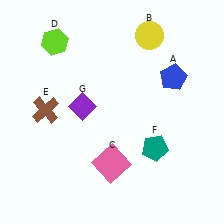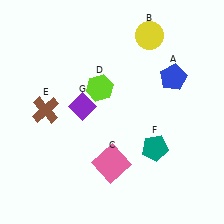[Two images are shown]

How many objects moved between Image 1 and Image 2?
1 object moved between the two images.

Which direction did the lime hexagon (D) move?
The lime hexagon (D) moved down.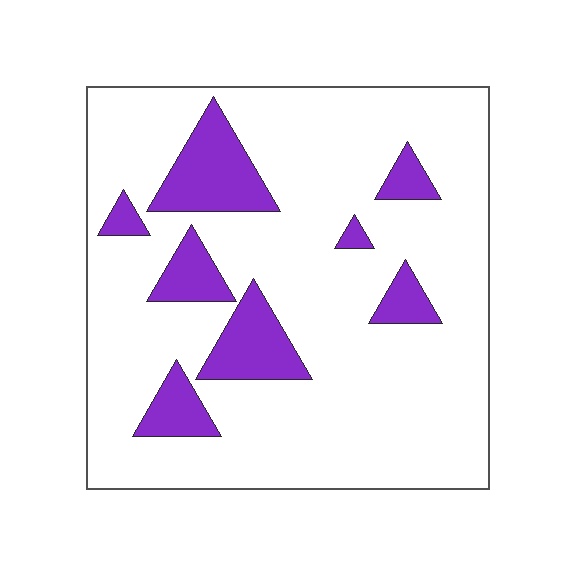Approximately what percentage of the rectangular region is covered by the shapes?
Approximately 15%.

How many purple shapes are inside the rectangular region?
8.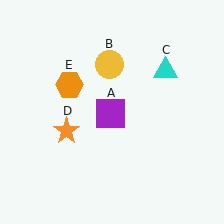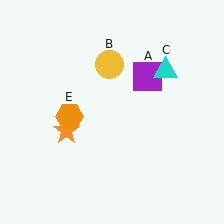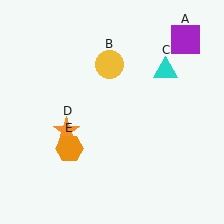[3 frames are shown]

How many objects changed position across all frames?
2 objects changed position: purple square (object A), orange hexagon (object E).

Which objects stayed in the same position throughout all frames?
Yellow circle (object B) and cyan triangle (object C) and orange star (object D) remained stationary.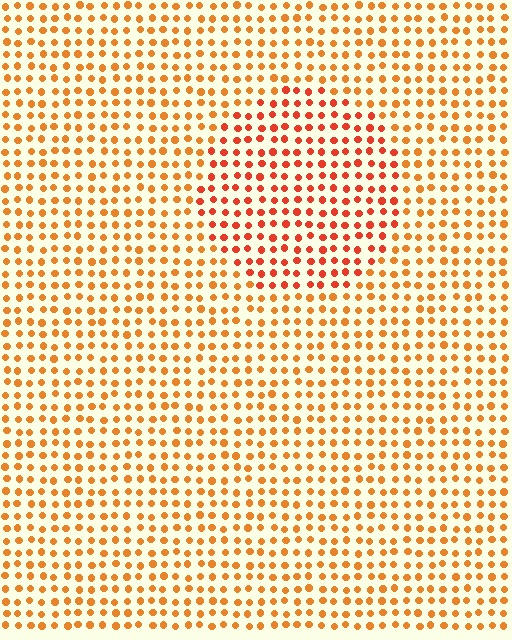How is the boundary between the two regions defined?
The boundary is defined purely by a slight shift in hue (about 23 degrees). Spacing, size, and orientation are identical on both sides.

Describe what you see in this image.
The image is filled with small orange elements in a uniform arrangement. A circle-shaped region is visible where the elements are tinted to a slightly different hue, forming a subtle color boundary.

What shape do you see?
I see a circle.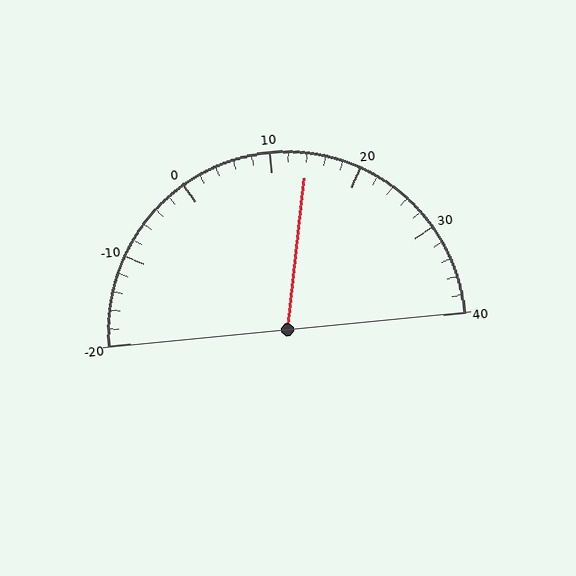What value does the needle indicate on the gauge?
The needle indicates approximately 14.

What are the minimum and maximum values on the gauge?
The gauge ranges from -20 to 40.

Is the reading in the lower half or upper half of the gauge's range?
The reading is in the upper half of the range (-20 to 40).